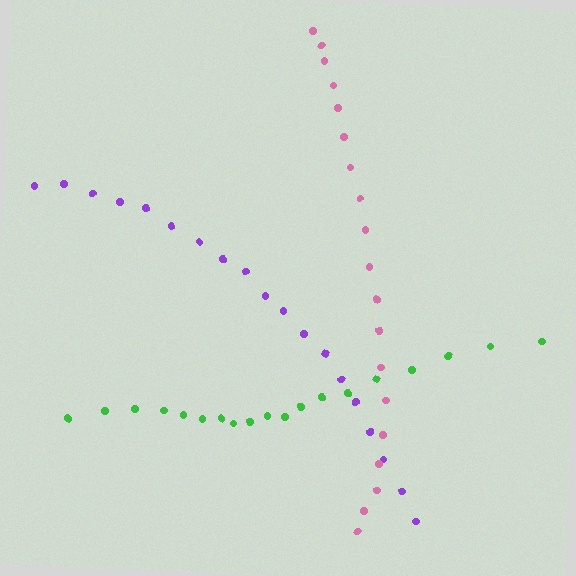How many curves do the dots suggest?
There are 3 distinct paths.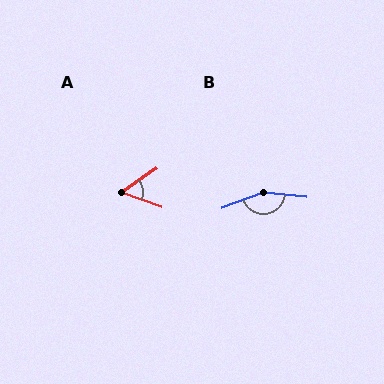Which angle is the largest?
B, at approximately 153 degrees.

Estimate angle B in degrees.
Approximately 153 degrees.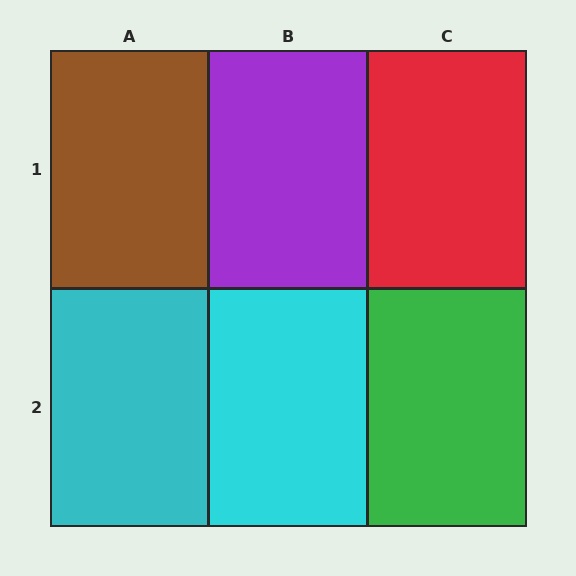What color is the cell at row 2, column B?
Cyan.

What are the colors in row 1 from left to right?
Brown, purple, red.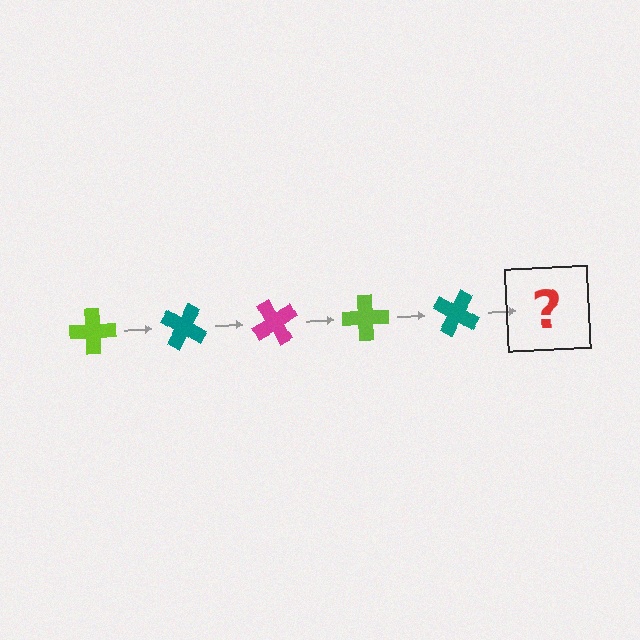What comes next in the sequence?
The next element should be a magenta cross, rotated 150 degrees from the start.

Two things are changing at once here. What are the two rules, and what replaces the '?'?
The two rules are that it rotates 30 degrees each step and the color cycles through lime, teal, and magenta. The '?' should be a magenta cross, rotated 150 degrees from the start.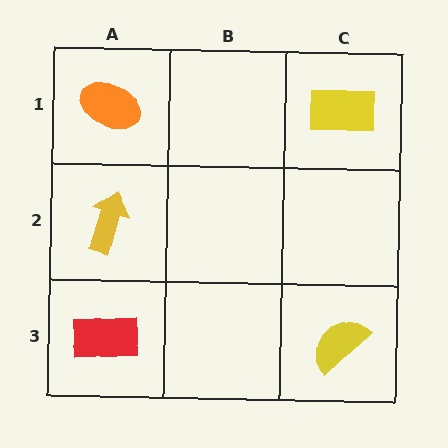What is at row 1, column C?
A yellow rectangle.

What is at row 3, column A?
A red rectangle.